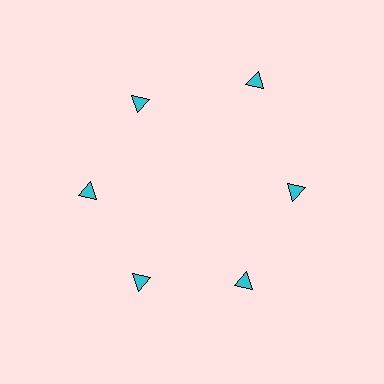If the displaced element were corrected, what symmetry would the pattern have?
It would have 6-fold rotational symmetry — the pattern would map onto itself every 60 degrees.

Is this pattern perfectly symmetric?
No. The 6 cyan triangles are arranged in a ring, but one element near the 1 o'clock position is pushed outward from the center, breaking the 6-fold rotational symmetry.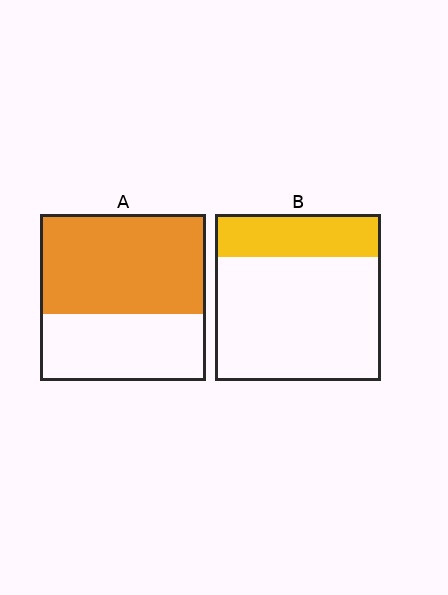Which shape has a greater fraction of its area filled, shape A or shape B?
Shape A.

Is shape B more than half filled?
No.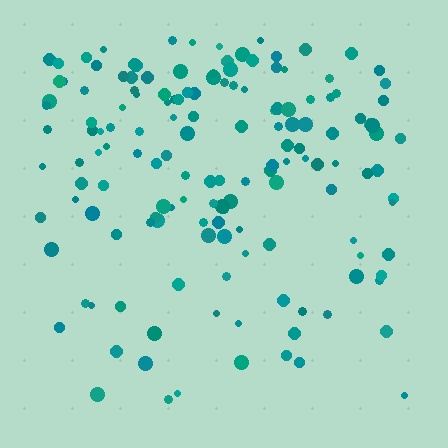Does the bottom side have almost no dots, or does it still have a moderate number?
Still a moderate number, just noticeably fewer than the top.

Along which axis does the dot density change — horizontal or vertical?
Vertical.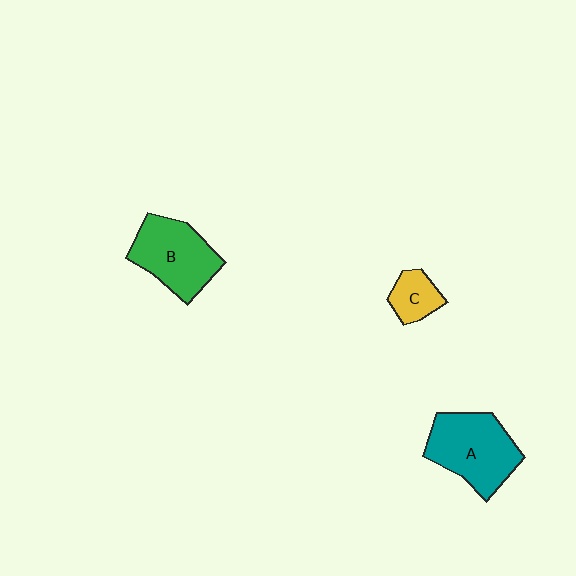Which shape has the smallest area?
Shape C (yellow).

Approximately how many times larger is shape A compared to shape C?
Approximately 2.6 times.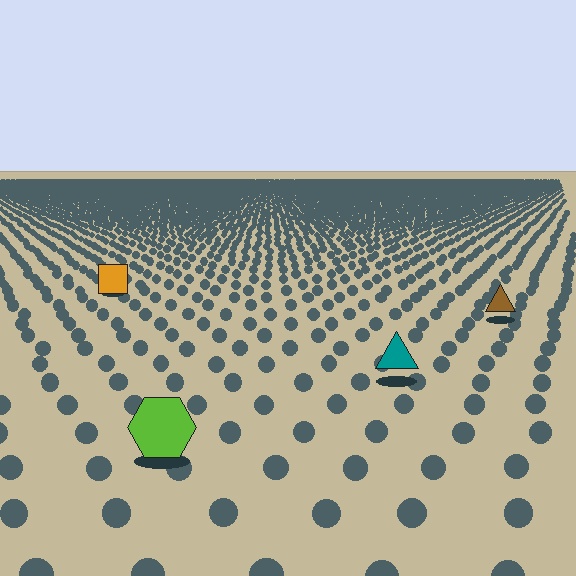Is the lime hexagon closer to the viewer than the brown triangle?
Yes. The lime hexagon is closer — you can tell from the texture gradient: the ground texture is coarser near it.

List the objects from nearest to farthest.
From nearest to farthest: the lime hexagon, the teal triangle, the brown triangle, the orange square.